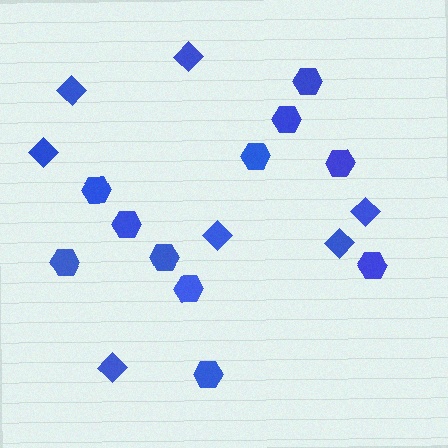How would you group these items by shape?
There are 2 groups: one group of diamonds (7) and one group of hexagons (11).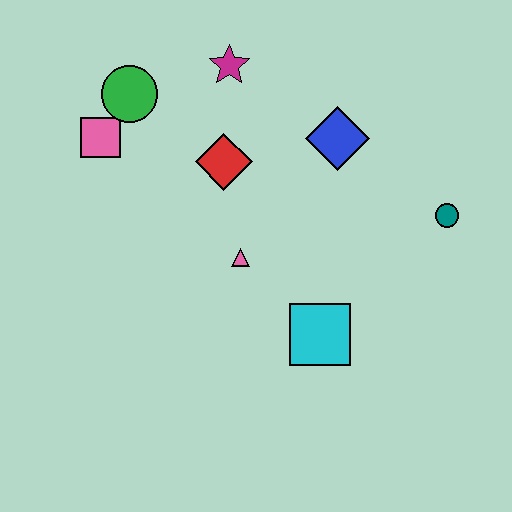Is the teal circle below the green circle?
Yes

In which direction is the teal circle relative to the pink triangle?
The teal circle is to the right of the pink triangle.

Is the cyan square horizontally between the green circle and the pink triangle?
No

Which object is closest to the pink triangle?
The red diamond is closest to the pink triangle.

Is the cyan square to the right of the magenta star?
Yes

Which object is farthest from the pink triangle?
The teal circle is farthest from the pink triangle.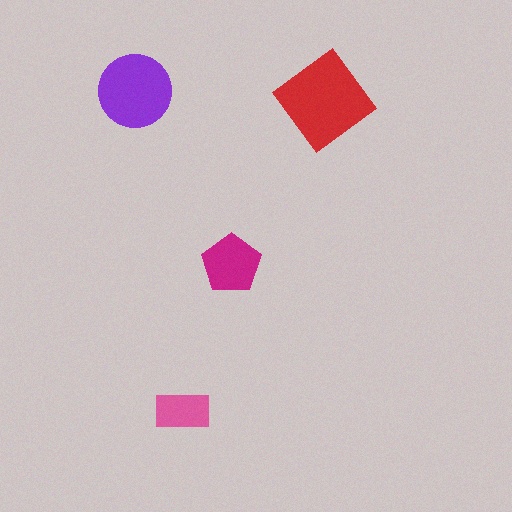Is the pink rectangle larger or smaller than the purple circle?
Smaller.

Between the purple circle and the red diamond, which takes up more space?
The red diamond.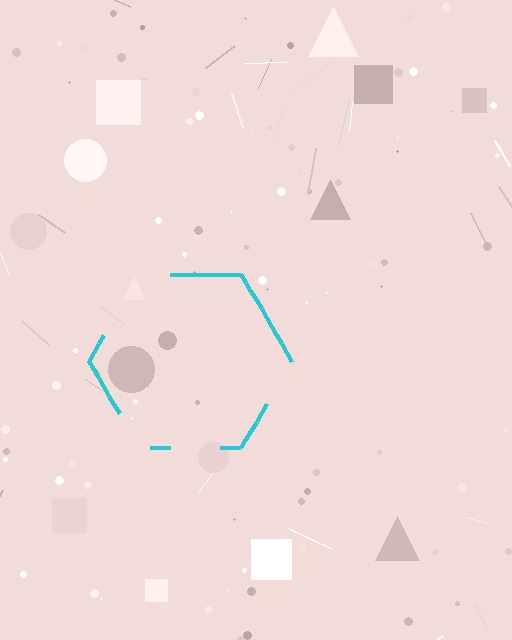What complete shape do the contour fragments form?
The contour fragments form a hexagon.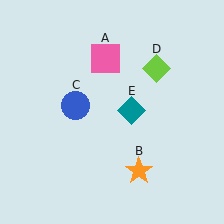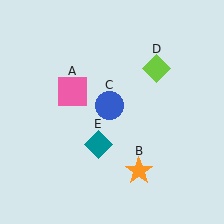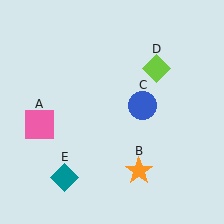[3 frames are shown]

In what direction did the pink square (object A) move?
The pink square (object A) moved down and to the left.